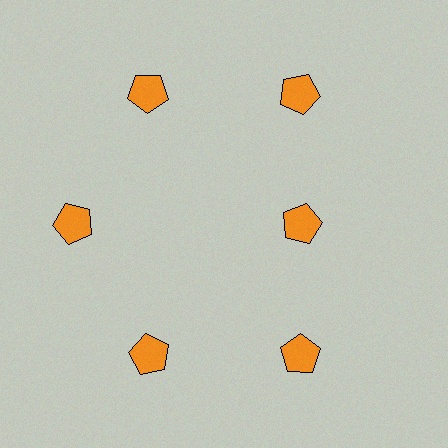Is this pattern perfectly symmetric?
No. The 6 orange pentagons are arranged in a ring, but one element near the 3 o'clock position is pulled inward toward the center, breaking the 6-fold rotational symmetry.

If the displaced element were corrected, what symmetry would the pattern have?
It would have 6-fold rotational symmetry — the pattern would map onto itself every 60 degrees.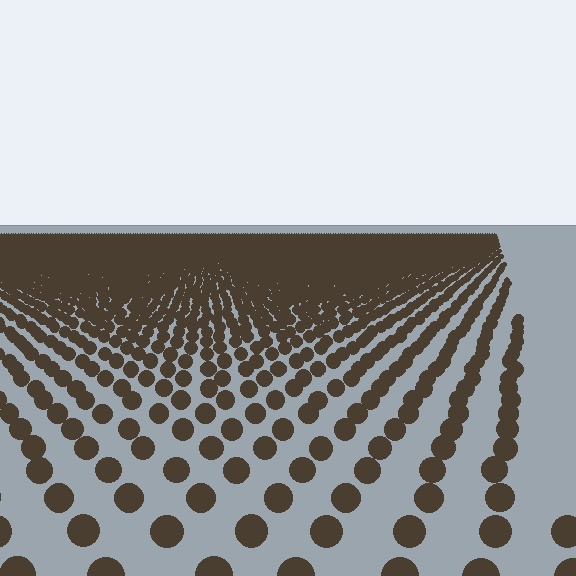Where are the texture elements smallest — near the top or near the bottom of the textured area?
Near the top.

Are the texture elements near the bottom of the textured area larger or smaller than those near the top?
Larger. Near the bottom, elements are closer to the viewer and appear at a bigger on-screen size.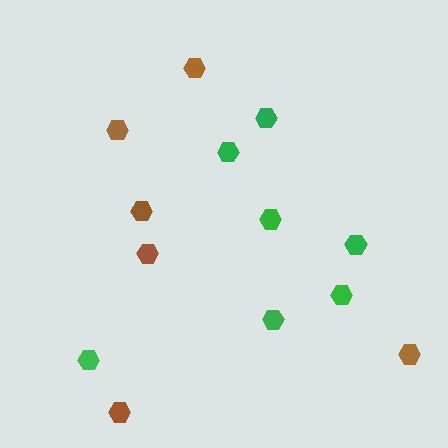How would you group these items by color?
There are 2 groups: one group of green hexagons (7) and one group of brown hexagons (6).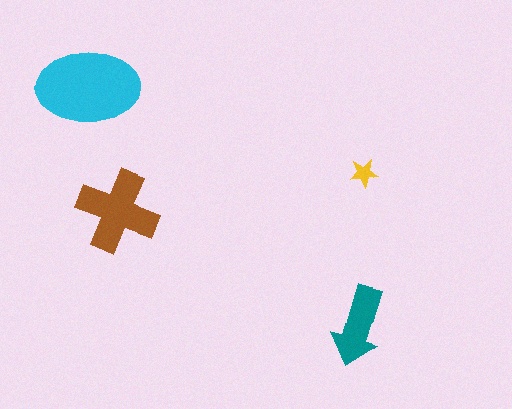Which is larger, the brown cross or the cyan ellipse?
The cyan ellipse.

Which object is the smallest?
The yellow star.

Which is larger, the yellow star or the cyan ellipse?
The cyan ellipse.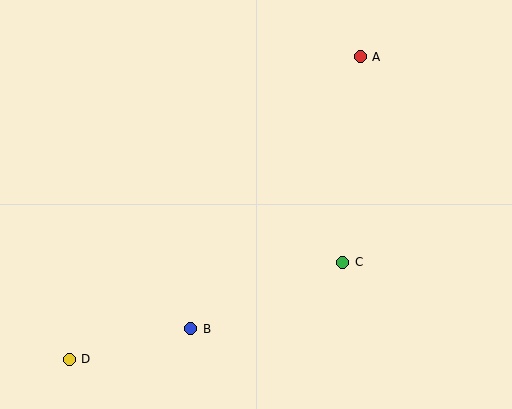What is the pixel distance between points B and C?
The distance between B and C is 166 pixels.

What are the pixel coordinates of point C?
Point C is at (343, 262).